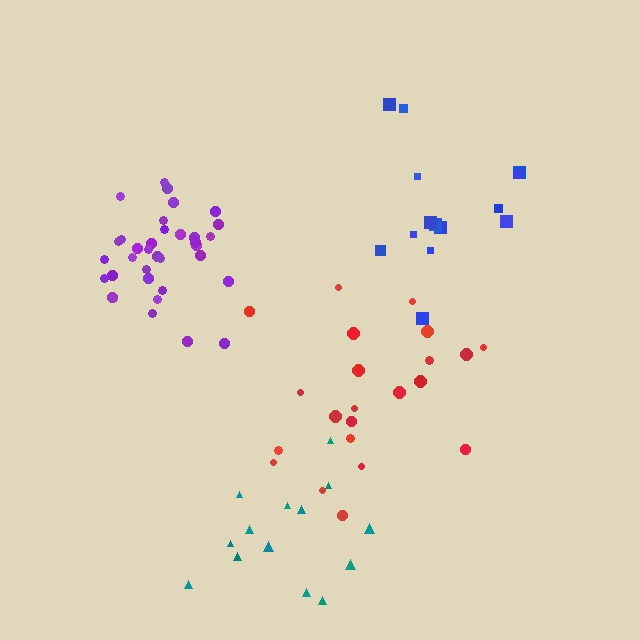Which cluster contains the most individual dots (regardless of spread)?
Purple (35).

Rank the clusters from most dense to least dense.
purple, teal, red, blue.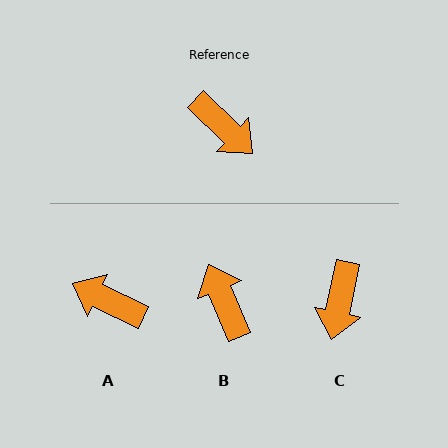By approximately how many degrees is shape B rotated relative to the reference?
Approximately 157 degrees counter-clockwise.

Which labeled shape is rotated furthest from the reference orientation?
A, about 161 degrees away.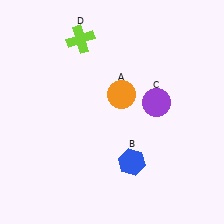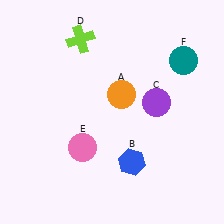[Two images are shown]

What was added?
A pink circle (E), a teal circle (F) were added in Image 2.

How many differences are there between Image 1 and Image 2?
There are 2 differences between the two images.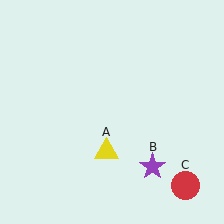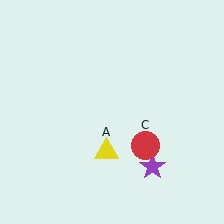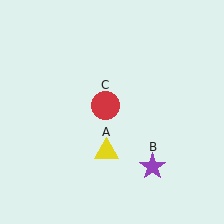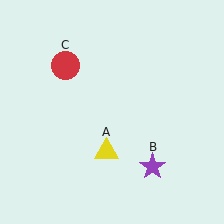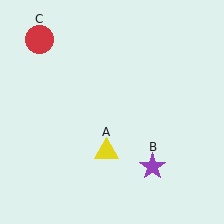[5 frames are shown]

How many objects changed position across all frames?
1 object changed position: red circle (object C).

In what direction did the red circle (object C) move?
The red circle (object C) moved up and to the left.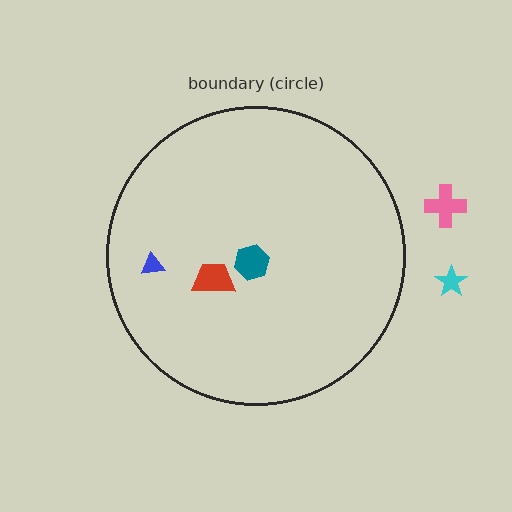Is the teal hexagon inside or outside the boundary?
Inside.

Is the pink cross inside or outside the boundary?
Outside.